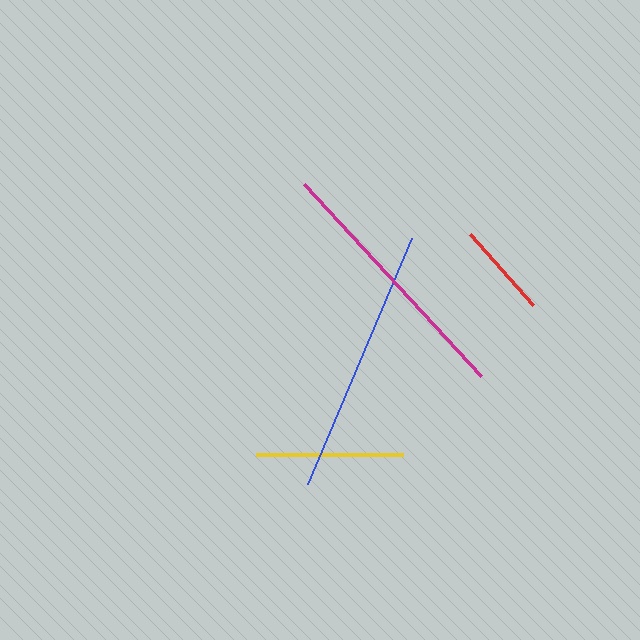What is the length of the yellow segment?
The yellow segment is approximately 147 pixels long.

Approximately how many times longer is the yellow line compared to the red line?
The yellow line is approximately 1.6 times the length of the red line.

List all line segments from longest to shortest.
From longest to shortest: blue, magenta, yellow, red.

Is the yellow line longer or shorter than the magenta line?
The magenta line is longer than the yellow line.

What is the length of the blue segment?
The blue segment is approximately 267 pixels long.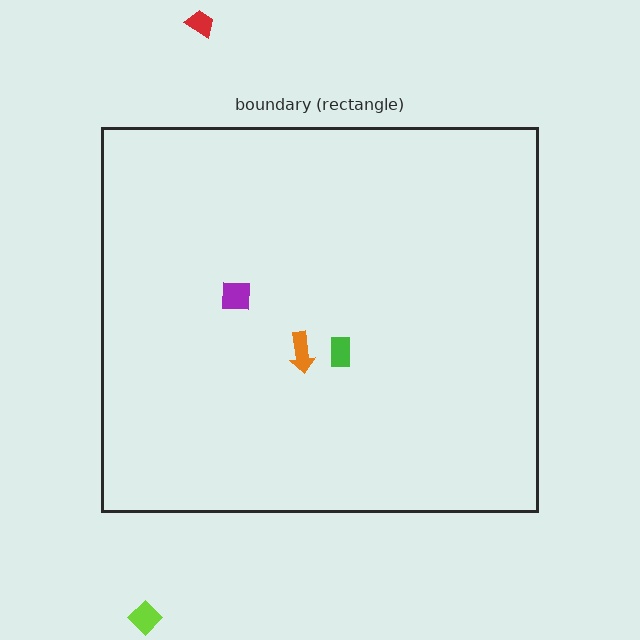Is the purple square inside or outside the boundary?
Inside.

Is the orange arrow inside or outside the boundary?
Inside.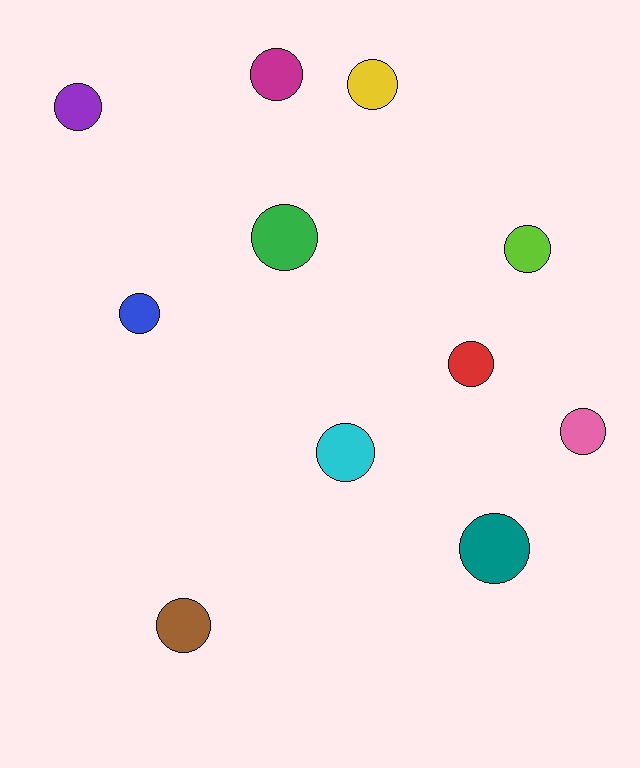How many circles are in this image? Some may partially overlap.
There are 11 circles.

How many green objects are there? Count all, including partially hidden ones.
There is 1 green object.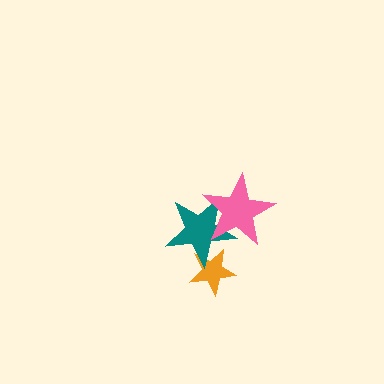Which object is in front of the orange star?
The teal star is in front of the orange star.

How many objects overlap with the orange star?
1 object overlaps with the orange star.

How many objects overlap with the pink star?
1 object overlaps with the pink star.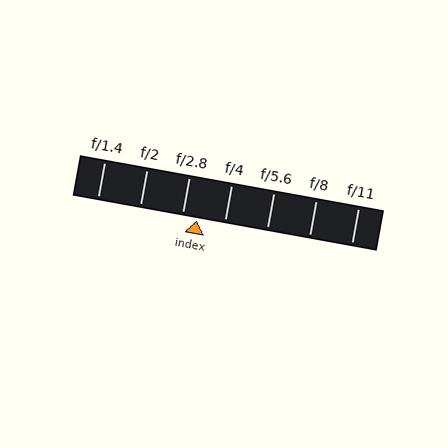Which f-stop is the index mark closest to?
The index mark is closest to f/2.8.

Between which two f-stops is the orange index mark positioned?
The index mark is between f/2.8 and f/4.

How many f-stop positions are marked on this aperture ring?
There are 7 f-stop positions marked.